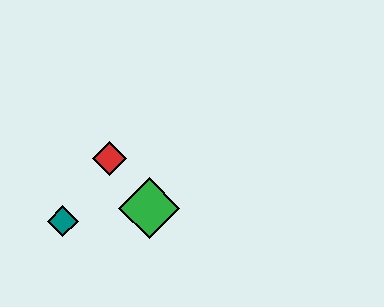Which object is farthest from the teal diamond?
The green diamond is farthest from the teal diamond.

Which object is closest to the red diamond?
The green diamond is closest to the red diamond.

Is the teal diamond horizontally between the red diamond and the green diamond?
No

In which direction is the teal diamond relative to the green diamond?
The teal diamond is to the left of the green diamond.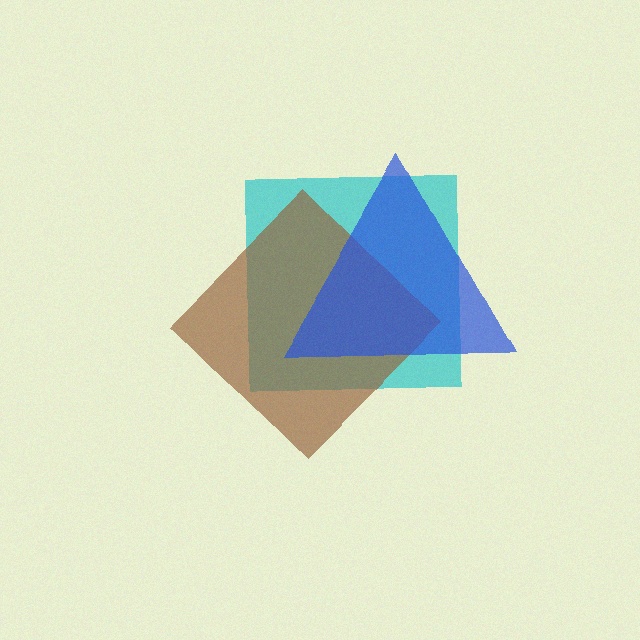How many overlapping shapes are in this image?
There are 3 overlapping shapes in the image.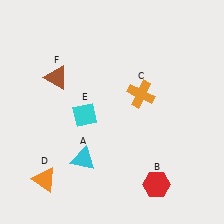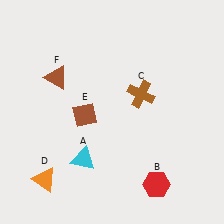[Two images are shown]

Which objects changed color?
C changed from orange to brown. E changed from cyan to brown.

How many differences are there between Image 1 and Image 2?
There are 2 differences between the two images.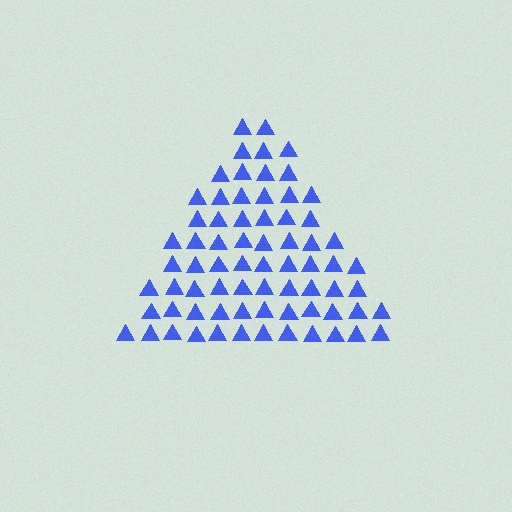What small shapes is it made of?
It is made of small triangles.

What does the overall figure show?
The overall figure shows a triangle.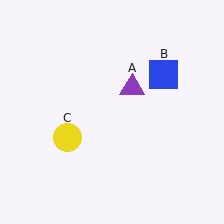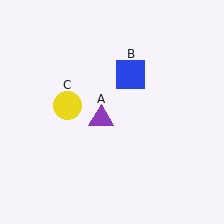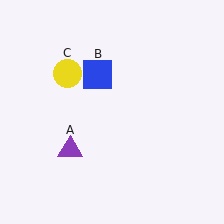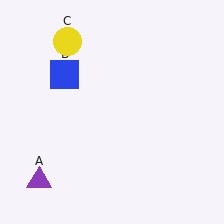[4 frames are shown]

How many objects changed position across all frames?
3 objects changed position: purple triangle (object A), blue square (object B), yellow circle (object C).